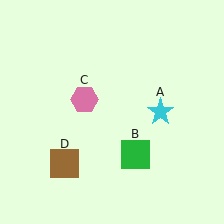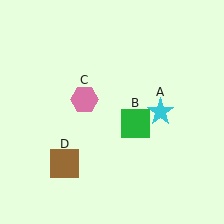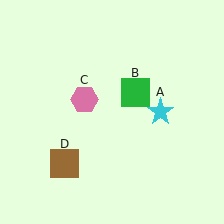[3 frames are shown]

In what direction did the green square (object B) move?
The green square (object B) moved up.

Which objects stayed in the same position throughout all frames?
Cyan star (object A) and pink hexagon (object C) and brown square (object D) remained stationary.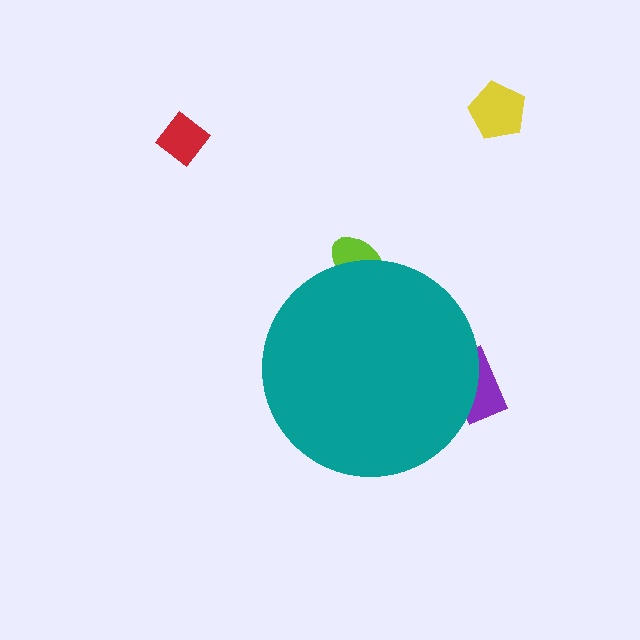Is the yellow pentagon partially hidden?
No, the yellow pentagon is fully visible.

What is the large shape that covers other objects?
A teal circle.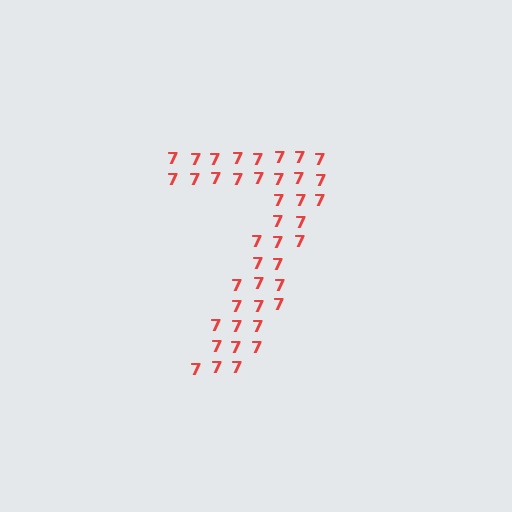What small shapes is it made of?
It is made of small digit 7's.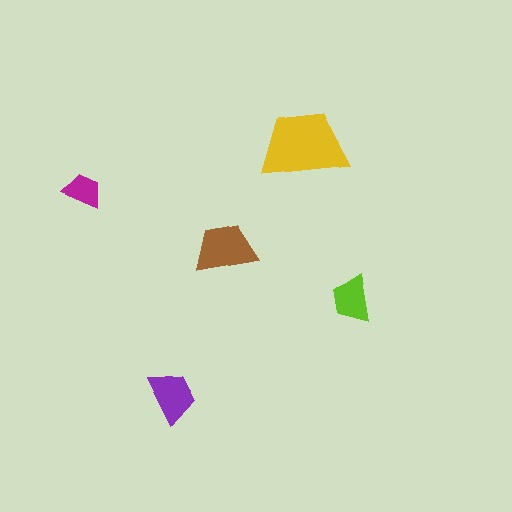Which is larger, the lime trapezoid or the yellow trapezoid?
The yellow one.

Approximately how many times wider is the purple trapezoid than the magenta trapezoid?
About 1.5 times wider.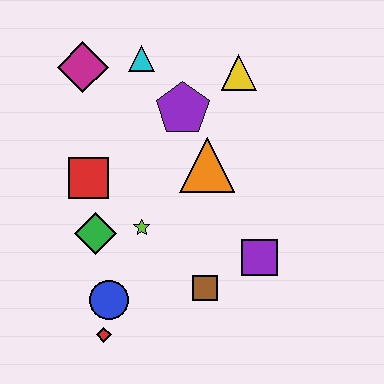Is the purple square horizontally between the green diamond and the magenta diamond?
No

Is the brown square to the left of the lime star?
No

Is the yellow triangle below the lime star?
No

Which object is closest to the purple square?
The brown square is closest to the purple square.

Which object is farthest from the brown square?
The magenta diamond is farthest from the brown square.